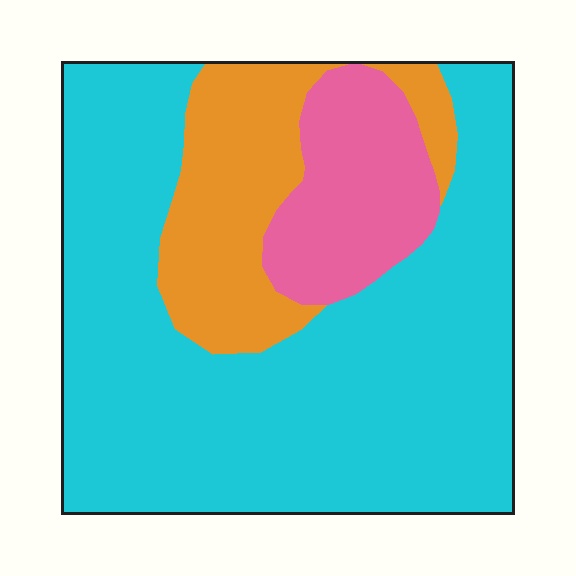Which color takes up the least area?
Pink, at roughly 15%.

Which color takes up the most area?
Cyan, at roughly 65%.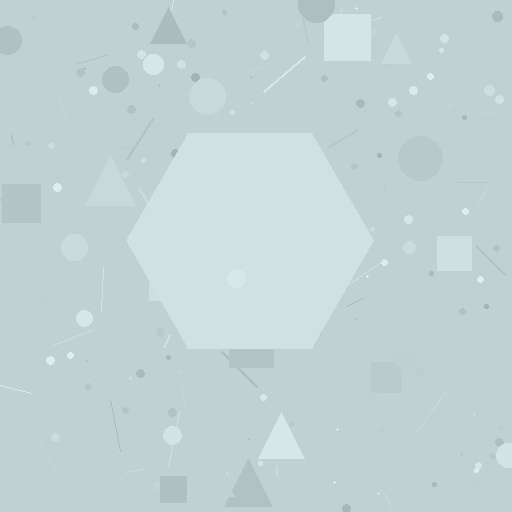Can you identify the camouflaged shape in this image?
The camouflaged shape is a hexagon.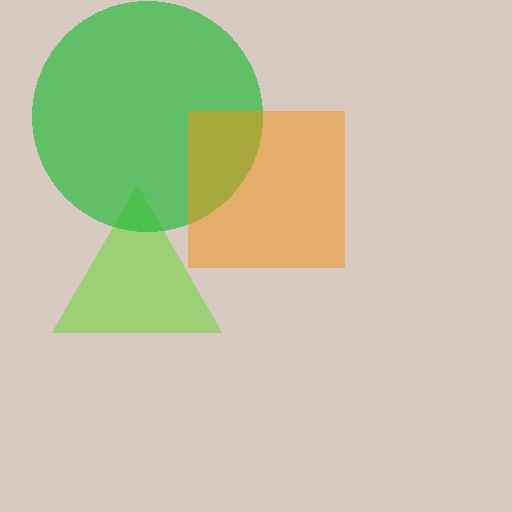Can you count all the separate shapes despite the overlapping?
Yes, there are 3 separate shapes.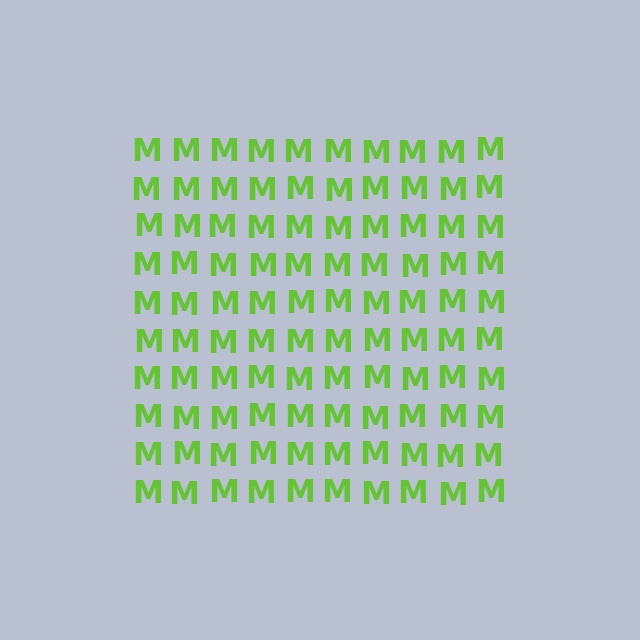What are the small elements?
The small elements are letter M's.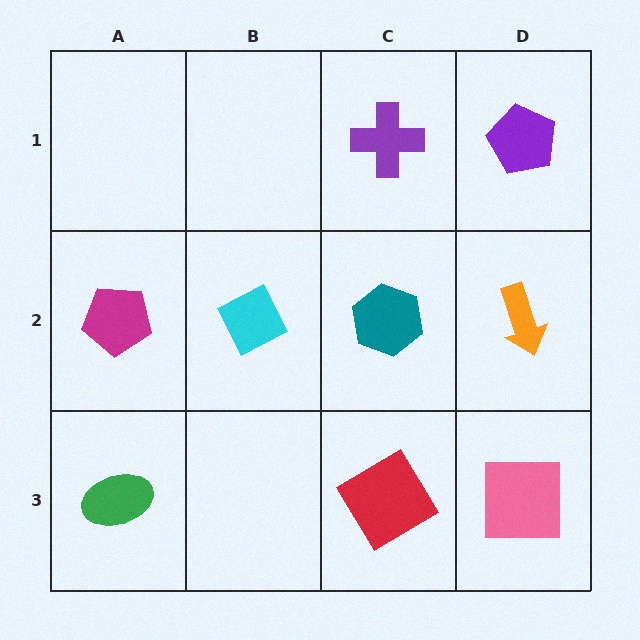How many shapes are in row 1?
2 shapes.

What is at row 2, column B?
A cyan diamond.